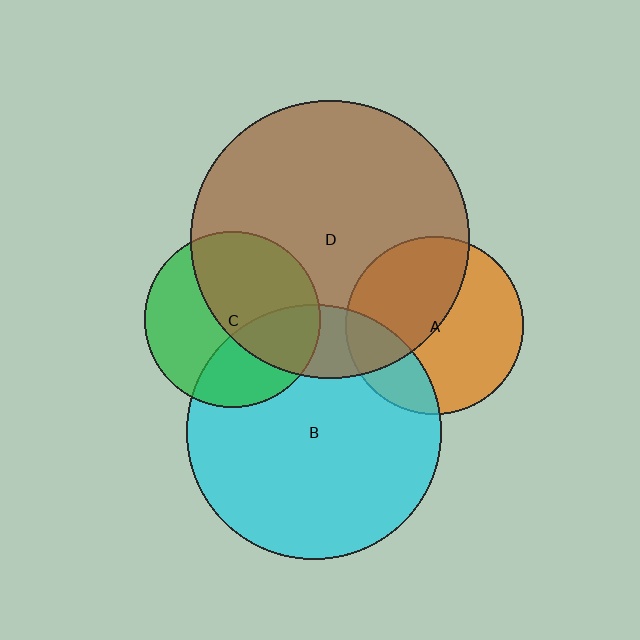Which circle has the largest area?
Circle D (brown).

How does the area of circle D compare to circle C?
Approximately 2.5 times.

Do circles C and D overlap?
Yes.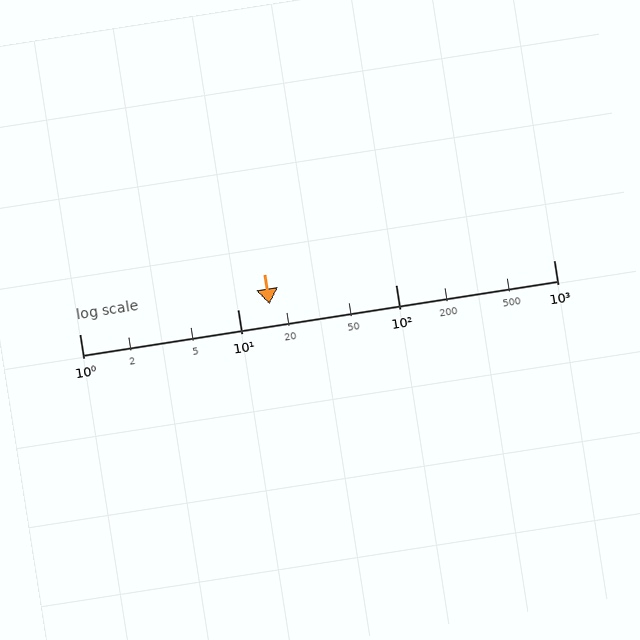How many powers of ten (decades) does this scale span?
The scale spans 3 decades, from 1 to 1000.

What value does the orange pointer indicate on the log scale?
The pointer indicates approximately 16.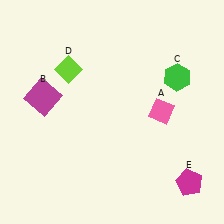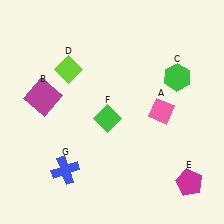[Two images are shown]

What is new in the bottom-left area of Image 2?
A green diamond (F) was added in the bottom-left area of Image 2.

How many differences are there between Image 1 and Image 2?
There are 2 differences between the two images.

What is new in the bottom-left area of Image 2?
A blue cross (G) was added in the bottom-left area of Image 2.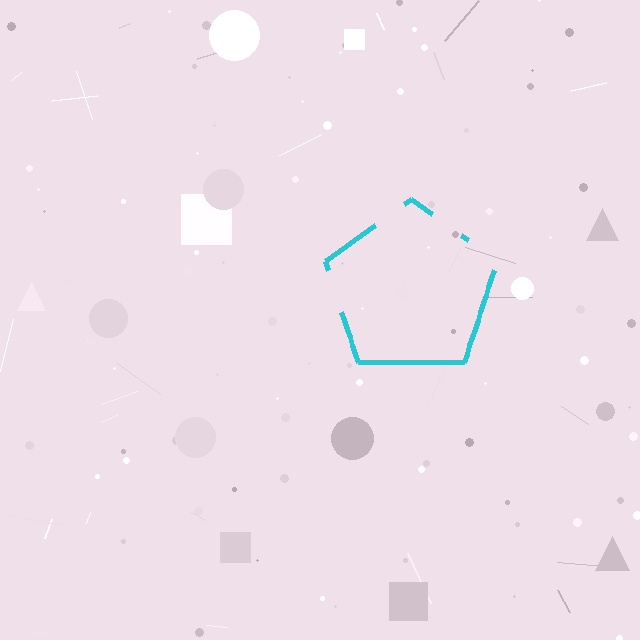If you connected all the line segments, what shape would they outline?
They would outline a pentagon.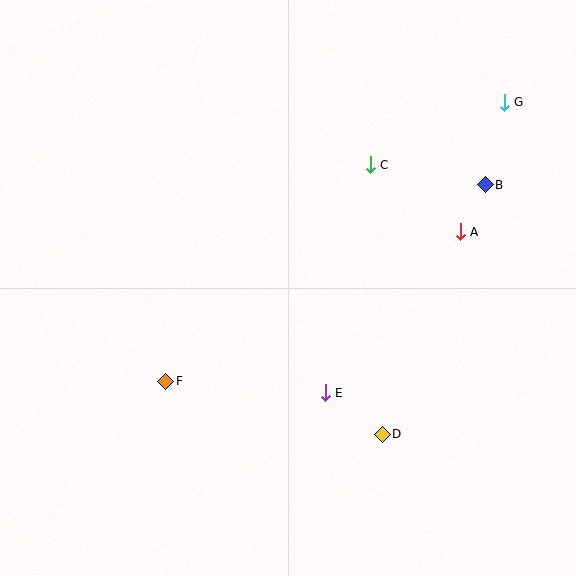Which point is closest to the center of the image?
Point E at (325, 393) is closest to the center.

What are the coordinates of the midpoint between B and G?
The midpoint between B and G is at (495, 143).